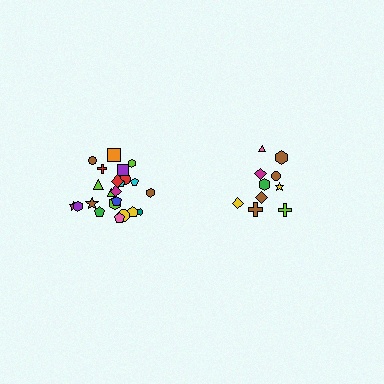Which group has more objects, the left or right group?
The left group.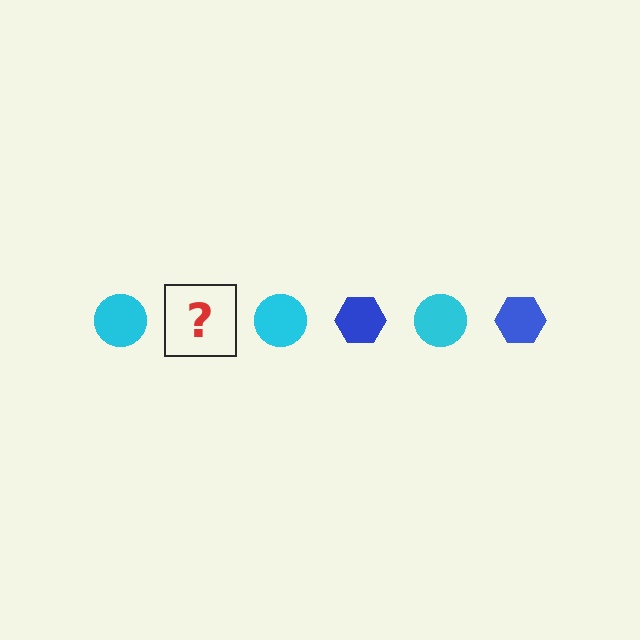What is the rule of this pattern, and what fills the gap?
The rule is that the pattern alternates between cyan circle and blue hexagon. The gap should be filled with a blue hexagon.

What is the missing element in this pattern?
The missing element is a blue hexagon.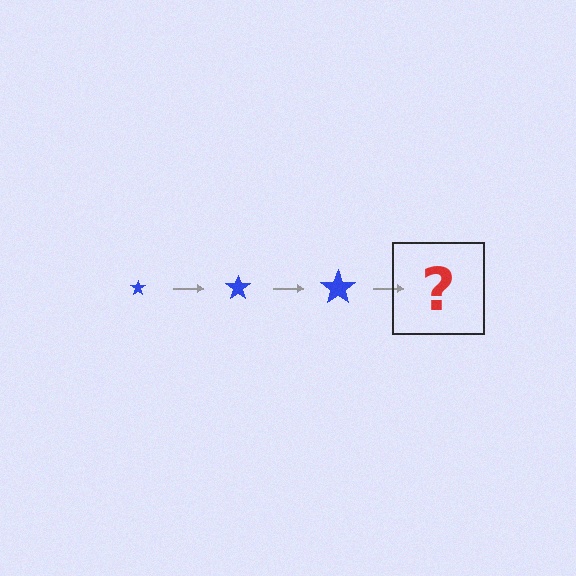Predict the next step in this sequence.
The next step is a blue star, larger than the previous one.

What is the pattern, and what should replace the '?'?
The pattern is that the star gets progressively larger each step. The '?' should be a blue star, larger than the previous one.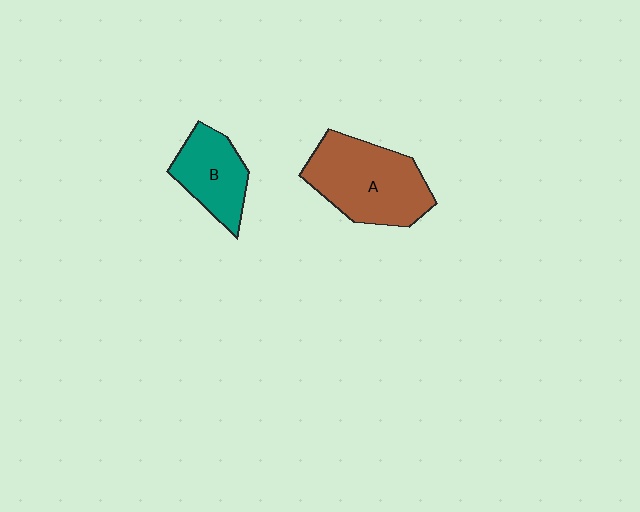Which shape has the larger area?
Shape A (brown).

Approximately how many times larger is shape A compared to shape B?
Approximately 1.6 times.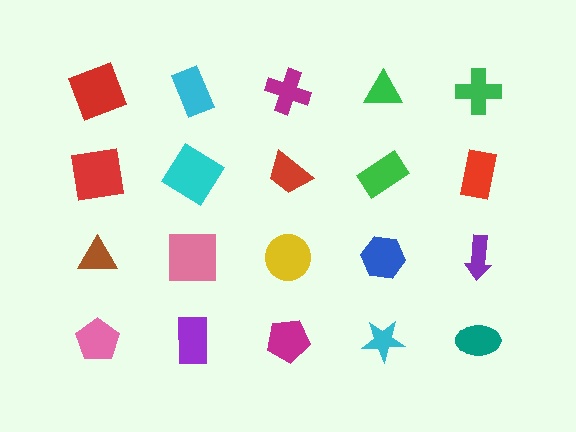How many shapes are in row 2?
5 shapes.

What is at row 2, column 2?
A cyan diamond.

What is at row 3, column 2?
A pink square.